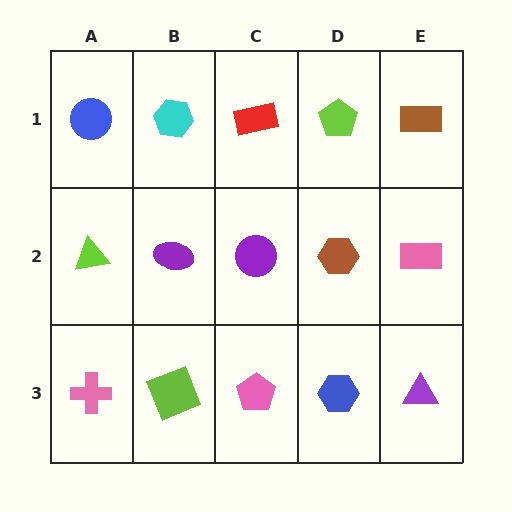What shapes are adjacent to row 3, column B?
A purple ellipse (row 2, column B), a pink cross (row 3, column A), a pink pentagon (row 3, column C).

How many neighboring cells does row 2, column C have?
4.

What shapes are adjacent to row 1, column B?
A purple ellipse (row 2, column B), a blue circle (row 1, column A), a red rectangle (row 1, column C).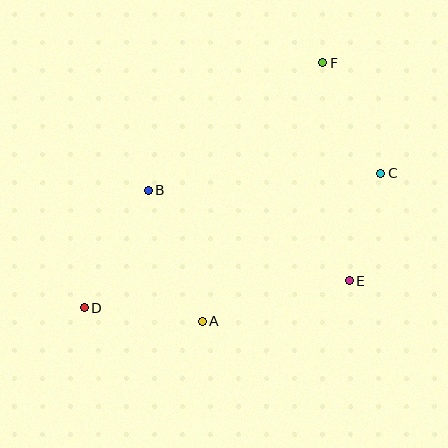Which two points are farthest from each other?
Points D and F are farthest from each other.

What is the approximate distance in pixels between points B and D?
The distance between B and D is approximately 134 pixels.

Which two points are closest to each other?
Points C and E are closest to each other.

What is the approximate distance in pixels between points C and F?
The distance between C and F is approximately 125 pixels.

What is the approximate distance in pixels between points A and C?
The distance between A and C is approximately 232 pixels.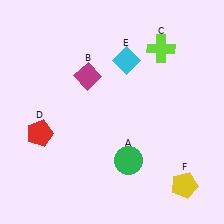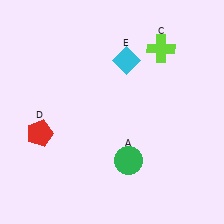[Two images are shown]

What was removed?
The yellow pentagon (F), the magenta diamond (B) were removed in Image 2.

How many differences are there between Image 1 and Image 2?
There are 2 differences between the two images.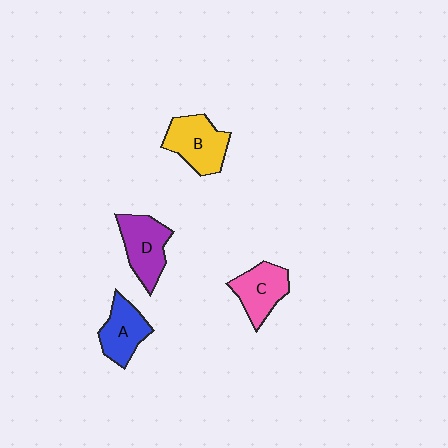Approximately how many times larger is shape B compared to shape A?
Approximately 1.2 times.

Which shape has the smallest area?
Shape A (blue).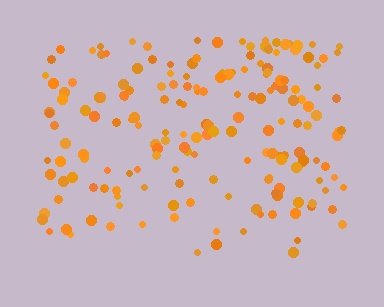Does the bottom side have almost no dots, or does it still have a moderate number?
Still a moderate number, just noticeably fewer than the top.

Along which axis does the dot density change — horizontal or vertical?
Vertical.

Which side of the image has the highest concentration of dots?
The top.